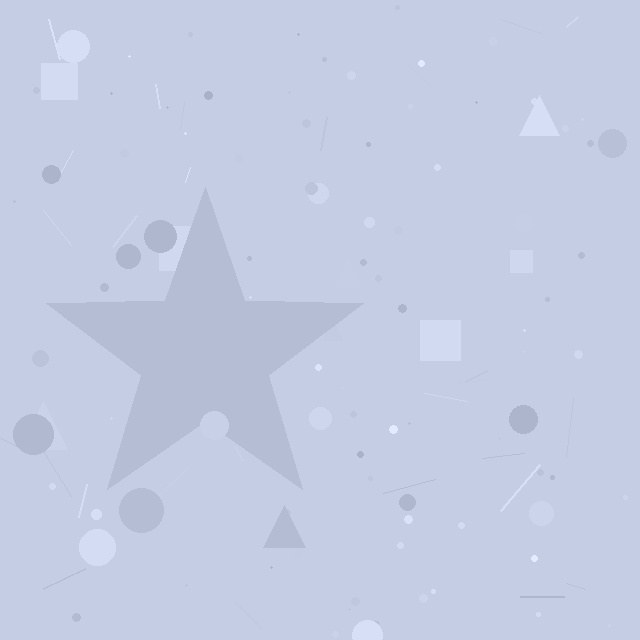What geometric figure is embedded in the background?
A star is embedded in the background.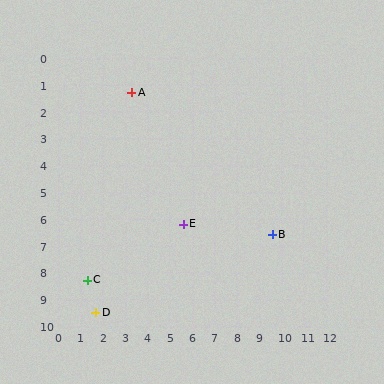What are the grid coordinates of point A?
Point A is at approximately (3.3, 1.3).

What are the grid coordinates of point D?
Point D is at approximately (1.7, 9.5).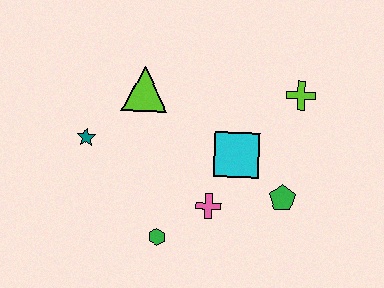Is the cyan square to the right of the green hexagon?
Yes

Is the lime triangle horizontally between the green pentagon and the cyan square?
No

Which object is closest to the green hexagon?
The pink cross is closest to the green hexagon.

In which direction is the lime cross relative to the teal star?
The lime cross is to the right of the teal star.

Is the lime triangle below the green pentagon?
No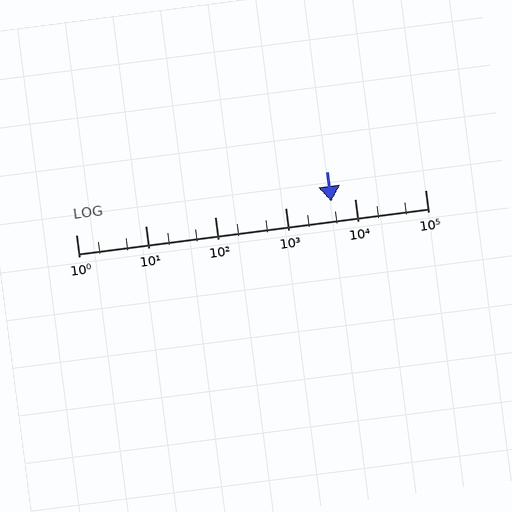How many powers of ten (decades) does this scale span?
The scale spans 5 decades, from 1 to 100000.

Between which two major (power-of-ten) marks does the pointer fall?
The pointer is between 1000 and 10000.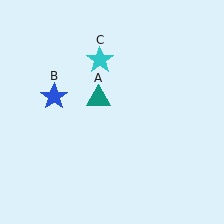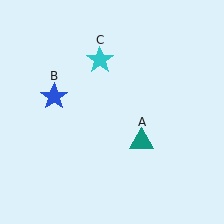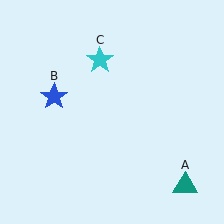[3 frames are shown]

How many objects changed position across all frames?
1 object changed position: teal triangle (object A).